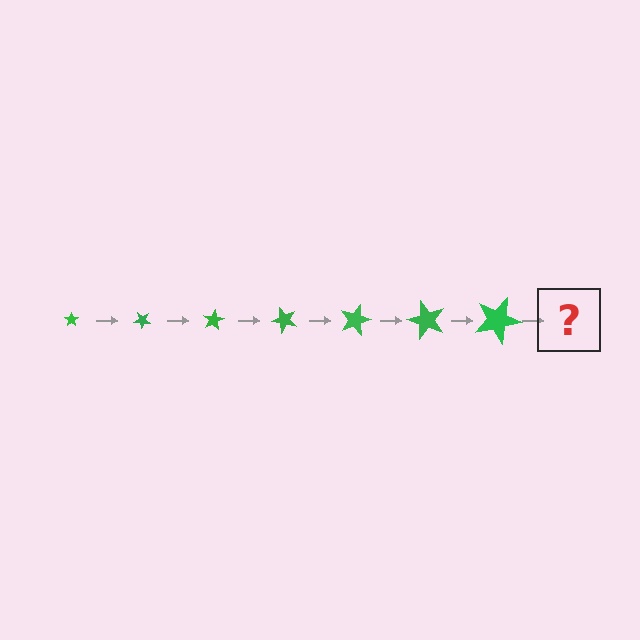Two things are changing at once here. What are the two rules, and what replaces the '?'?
The two rules are that the star grows larger each step and it rotates 40 degrees each step. The '?' should be a star, larger than the previous one and rotated 280 degrees from the start.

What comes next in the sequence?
The next element should be a star, larger than the previous one and rotated 280 degrees from the start.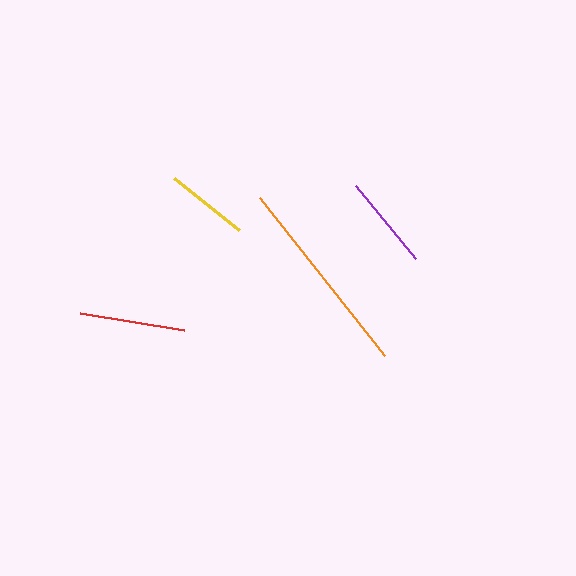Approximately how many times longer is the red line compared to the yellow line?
The red line is approximately 1.3 times the length of the yellow line.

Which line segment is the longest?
The orange line is the longest at approximately 202 pixels.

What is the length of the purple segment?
The purple segment is approximately 94 pixels long.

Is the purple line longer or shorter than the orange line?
The orange line is longer than the purple line.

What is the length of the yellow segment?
The yellow segment is approximately 84 pixels long.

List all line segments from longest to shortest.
From longest to shortest: orange, red, purple, yellow.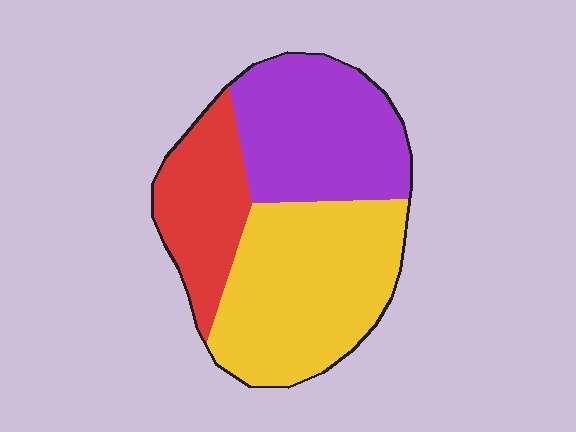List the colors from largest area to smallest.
From largest to smallest: yellow, purple, red.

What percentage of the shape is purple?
Purple covers around 35% of the shape.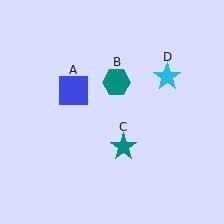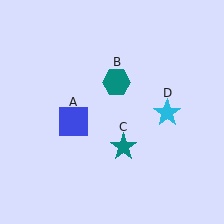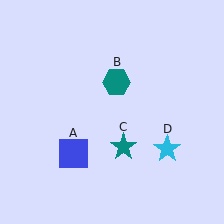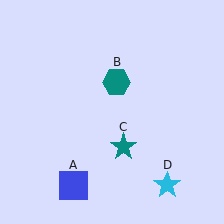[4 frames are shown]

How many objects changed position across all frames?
2 objects changed position: blue square (object A), cyan star (object D).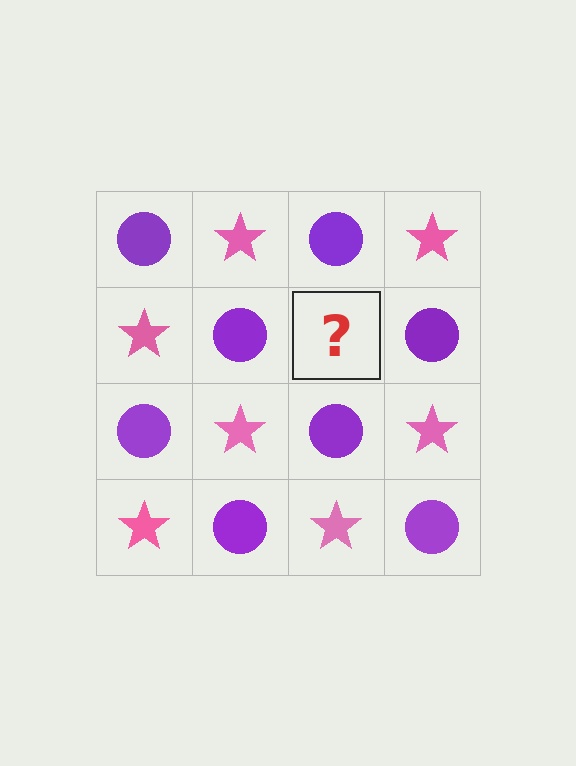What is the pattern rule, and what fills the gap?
The rule is that it alternates purple circle and pink star in a checkerboard pattern. The gap should be filled with a pink star.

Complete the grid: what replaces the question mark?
The question mark should be replaced with a pink star.